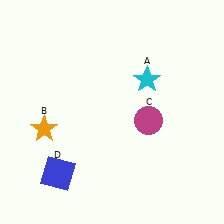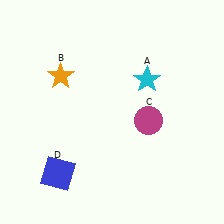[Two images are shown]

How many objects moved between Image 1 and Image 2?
1 object moved between the two images.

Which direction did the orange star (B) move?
The orange star (B) moved up.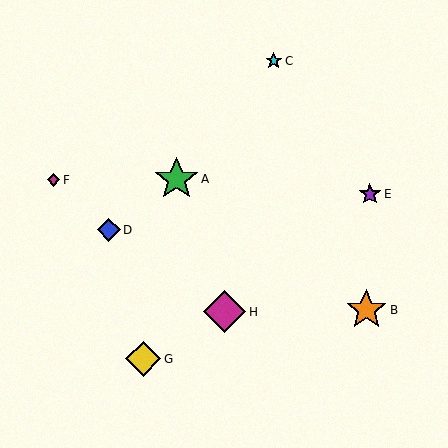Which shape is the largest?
The green star (labeled A) is the largest.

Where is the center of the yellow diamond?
The center of the yellow diamond is at (143, 359).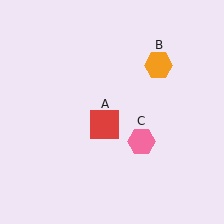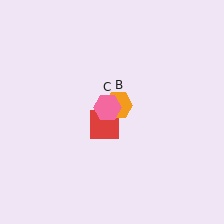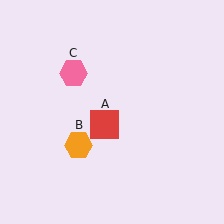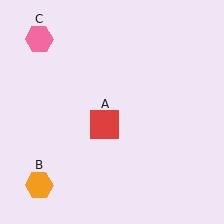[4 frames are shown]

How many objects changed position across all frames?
2 objects changed position: orange hexagon (object B), pink hexagon (object C).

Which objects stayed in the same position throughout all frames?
Red square (object A) remained stationary.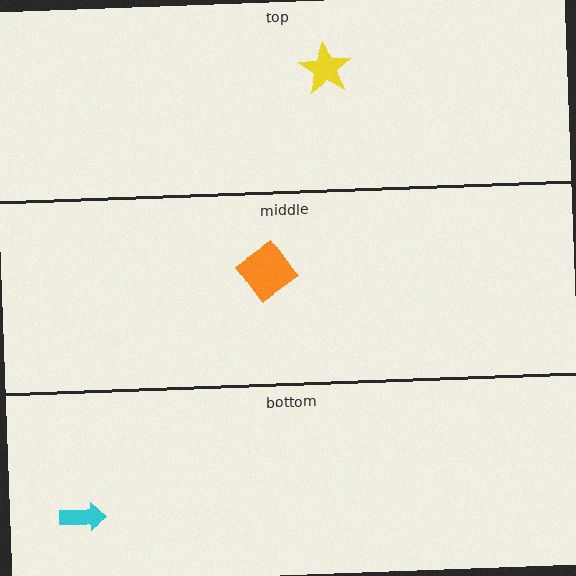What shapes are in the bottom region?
The cyan arrow.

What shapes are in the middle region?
The orange diamond.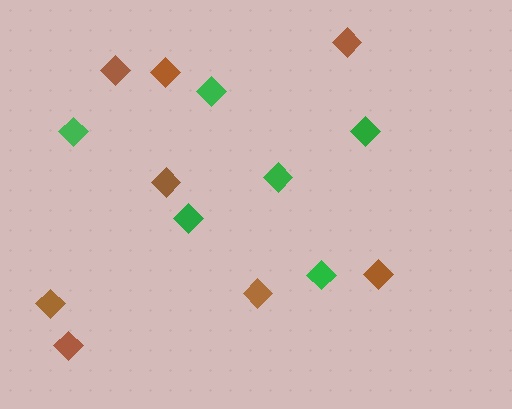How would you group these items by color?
There are 2 groups: one group of green diamonds (6) and one group of brown diamonds (8).